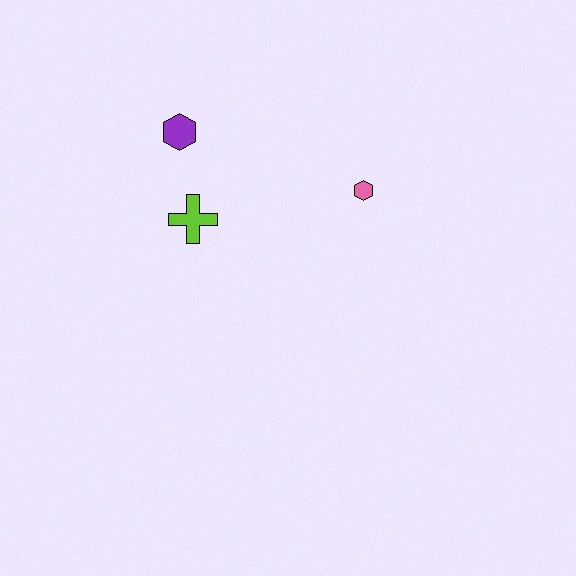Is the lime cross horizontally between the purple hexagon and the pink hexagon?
Yes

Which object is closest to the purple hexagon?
The lime cross is closest to the purple hexagon.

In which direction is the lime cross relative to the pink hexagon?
The lime cross is to the left of the pink hexagon.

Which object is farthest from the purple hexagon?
The pink hexagon is farthest from the purple hexagon.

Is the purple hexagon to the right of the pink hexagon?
No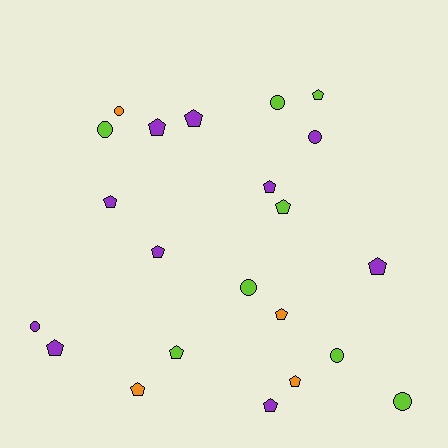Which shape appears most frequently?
Pentagon, with 14 objects.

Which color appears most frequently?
Purple, with 10 objects.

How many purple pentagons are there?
There are 8 purple pentagons.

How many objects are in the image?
There are 22 objects.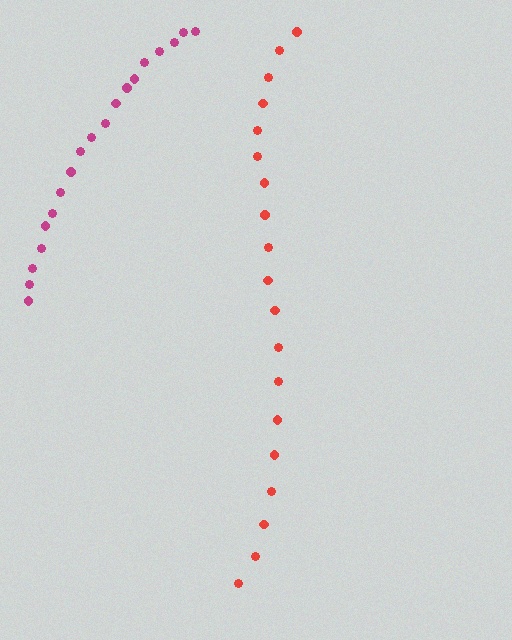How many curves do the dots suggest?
There are 2 distinct paths.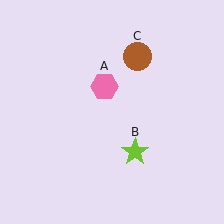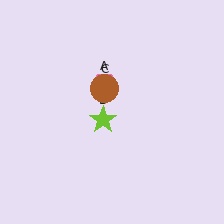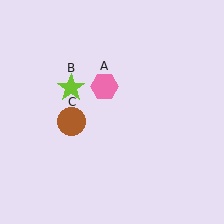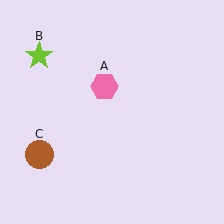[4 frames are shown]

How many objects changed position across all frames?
2 objects changed position: lime star (object B), brown circle (object C).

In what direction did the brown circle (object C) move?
The brown circle (object C) moved down and to the left.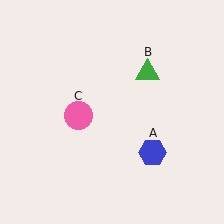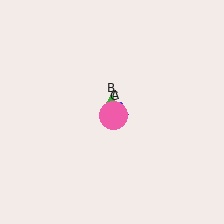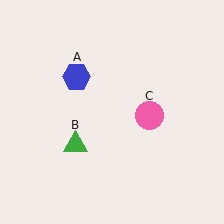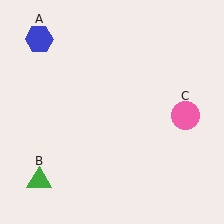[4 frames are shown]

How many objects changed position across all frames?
3 objects changed position: blue hexagon (object A), green triangle (object B), pink circle (object C).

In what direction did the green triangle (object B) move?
The green triangle (object B) moved down and to the left.